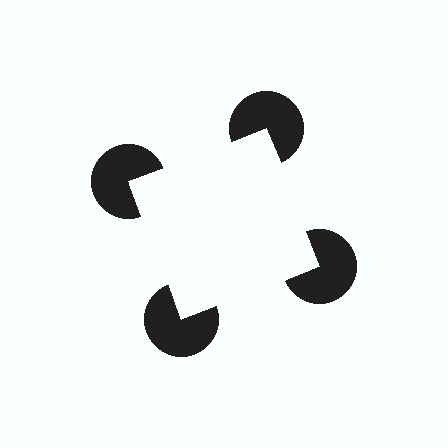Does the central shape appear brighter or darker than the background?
It typically appears slightly brighter than the background, even though no actual brightness change is drawn.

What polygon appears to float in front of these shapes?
An illusory square — its edges are inferred from the aligned wedge cuts in the pac-man discs, not physically drawn.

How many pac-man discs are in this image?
There are 4 — one at each vertex of the illusory square.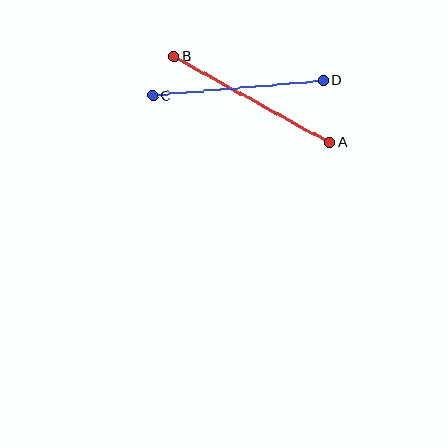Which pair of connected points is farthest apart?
Points A and B are farthest apart.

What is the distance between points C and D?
The distance is approximately 172 pixels.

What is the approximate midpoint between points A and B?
The midpoint is at approximately (252, 99) pixels.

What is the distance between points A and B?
The distance is approximately 178 pixels.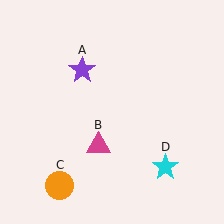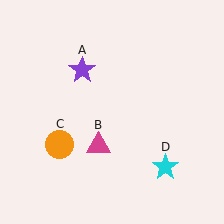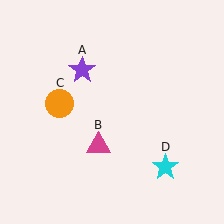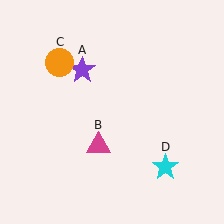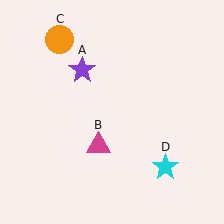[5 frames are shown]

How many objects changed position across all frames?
1 object changed position: orange circle (object C).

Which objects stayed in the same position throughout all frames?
Purple star (object A) and magenta triangle (object B) and cyan star (object D) remained stationary.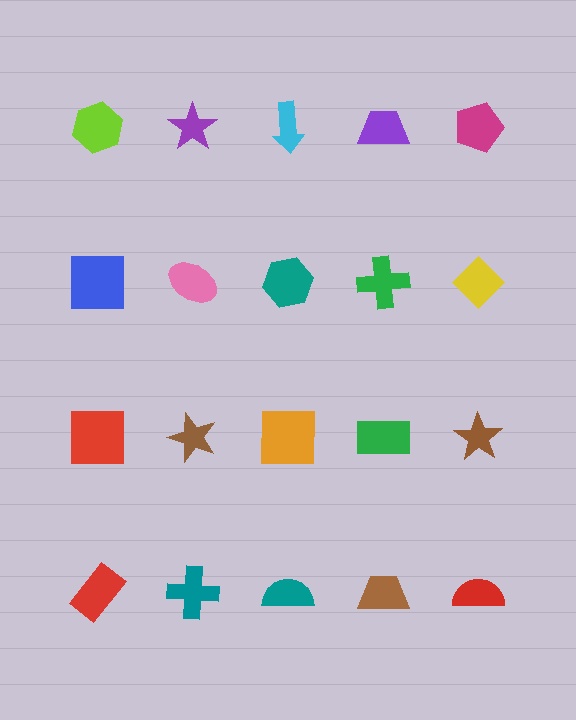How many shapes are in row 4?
5 shapes.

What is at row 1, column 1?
A lime hexagon.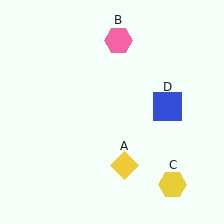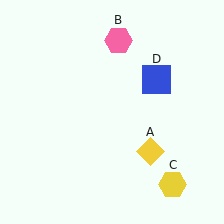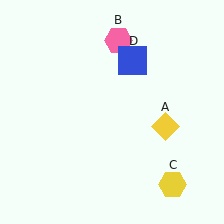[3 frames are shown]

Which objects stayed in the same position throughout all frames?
Pink hexagon (object B) and yellow hexagon (object C) remained stationary.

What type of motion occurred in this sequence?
The yellow diamond (object A), blue square (object D) rotated counterclockwise around the center of the scene.